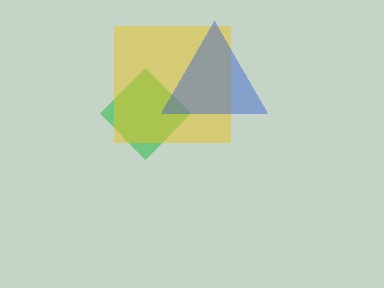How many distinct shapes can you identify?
There are 3 distinct shapes: a green diamond, a yellow square, a blue triangle.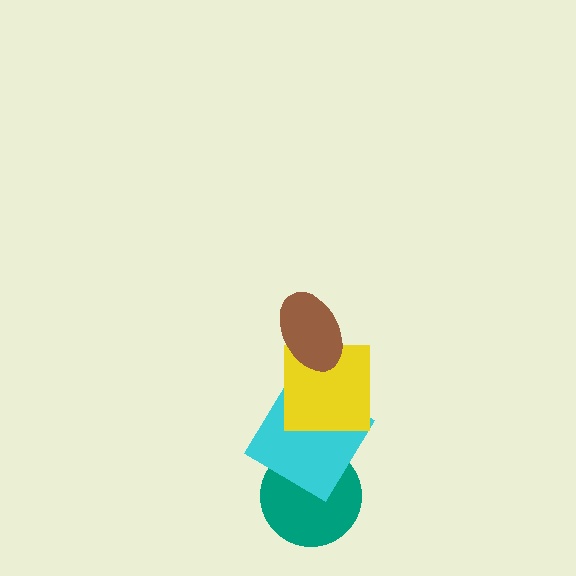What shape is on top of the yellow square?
The brown ellipse is on top of the yellow square.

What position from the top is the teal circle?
The teal circle is 4th from the top.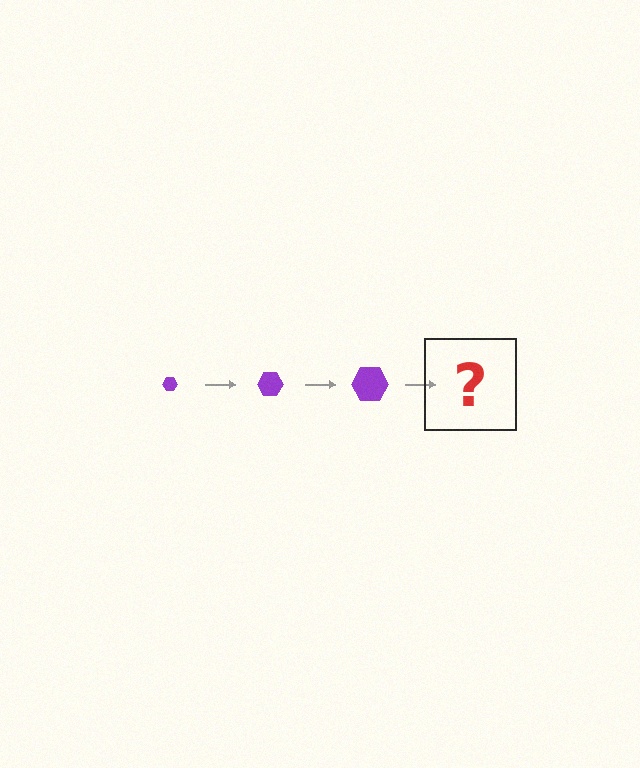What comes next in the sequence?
The next element should be a purple hexagon, larger than the previous one.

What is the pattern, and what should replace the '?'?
The pattern is that the hexagon gets progressively larger each step. The '?' should be a purple hexagon, larger than the previous one.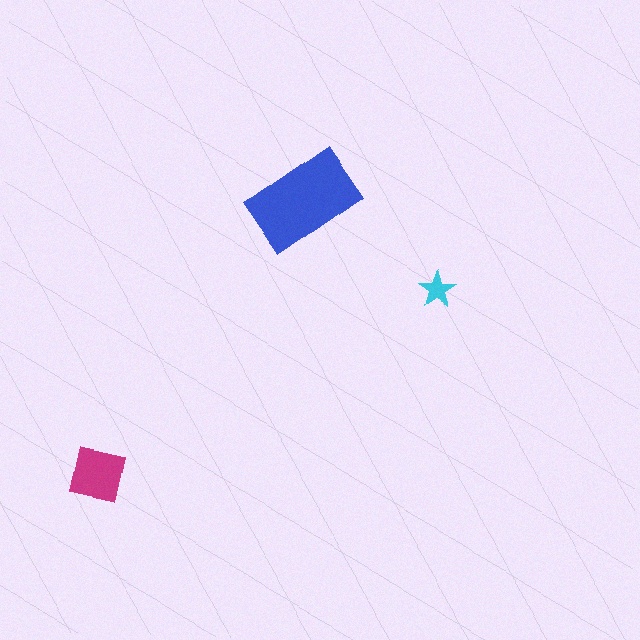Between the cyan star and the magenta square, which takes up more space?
The magenta square.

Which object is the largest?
The blue rectangle.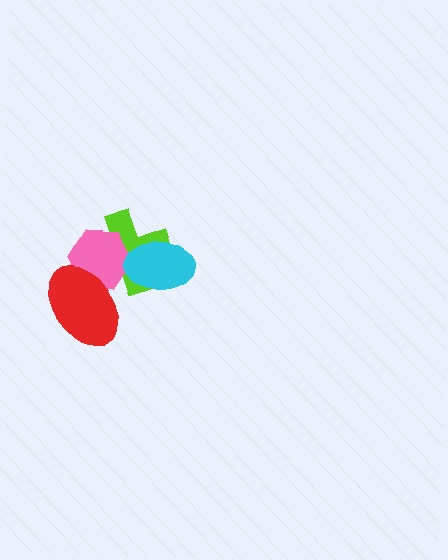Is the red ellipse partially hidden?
No, no other shape covers it.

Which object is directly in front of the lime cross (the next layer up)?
The pink hexagon is directly in front of the lime cross.